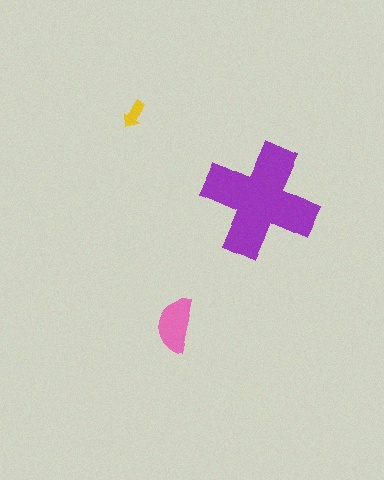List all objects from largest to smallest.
The purple cross, the pink semicircle, the yellow arrow.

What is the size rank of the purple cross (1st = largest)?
1st.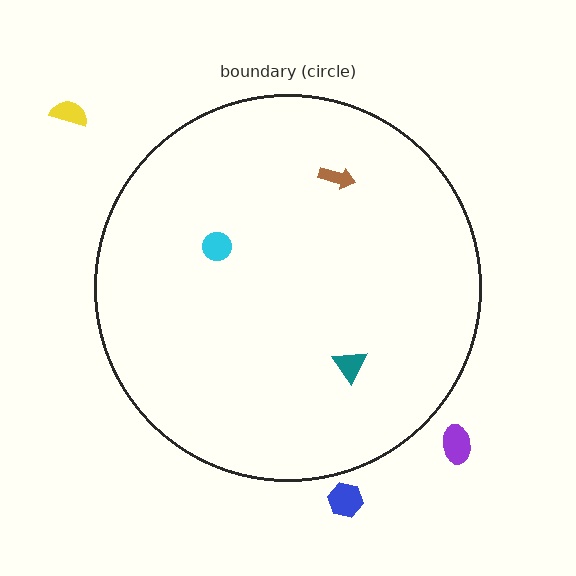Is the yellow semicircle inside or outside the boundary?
Outside.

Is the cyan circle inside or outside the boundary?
Inside.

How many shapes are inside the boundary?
3 inside, 3 outside.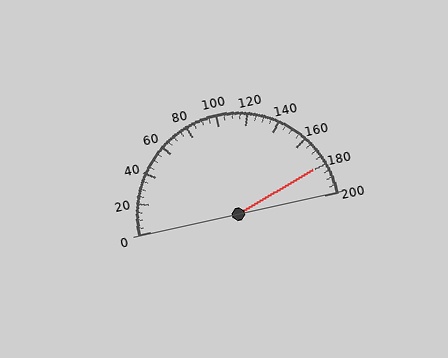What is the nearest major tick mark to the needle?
The nearest major tick mark is 180.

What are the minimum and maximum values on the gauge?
The gauge ranges from 0 to 200.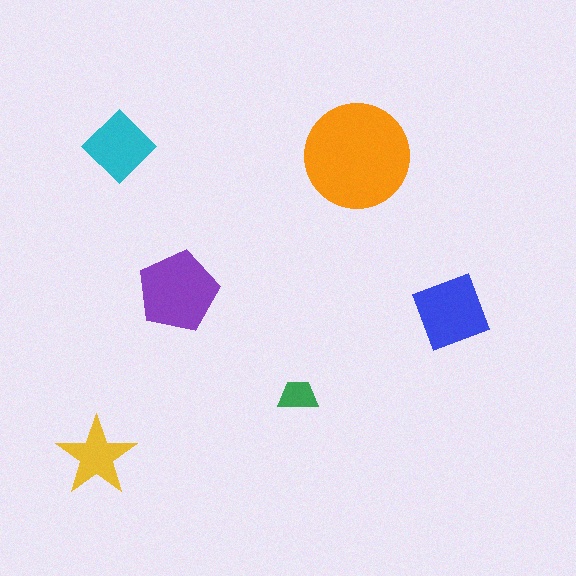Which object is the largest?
The orange circle.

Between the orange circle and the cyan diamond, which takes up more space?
The orange circle.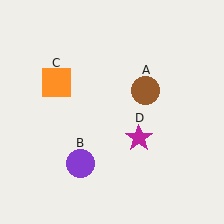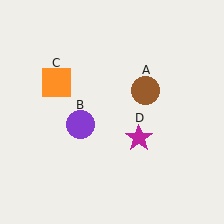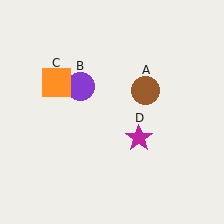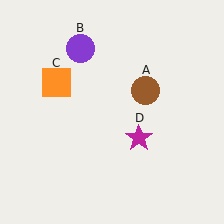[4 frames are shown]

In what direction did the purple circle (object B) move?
The purple circle (object B) moved up.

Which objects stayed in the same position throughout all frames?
Brown circle (object A) and orange square (object C) and magenta star (object D) remained stationary.